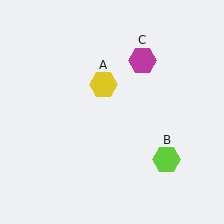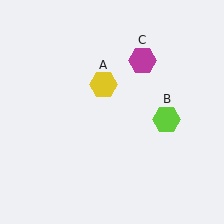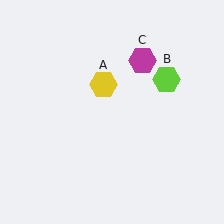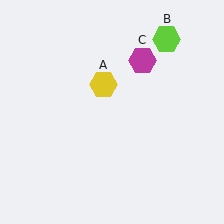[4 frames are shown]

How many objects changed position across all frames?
1 object changed position: lime hexagon (object B).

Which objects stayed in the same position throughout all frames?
Yellow hexagon (object A) and magenta hexagon (object C) remained stationary.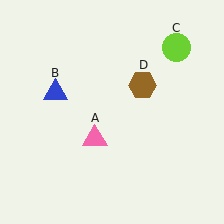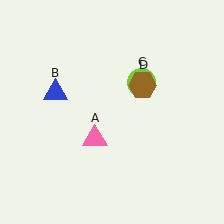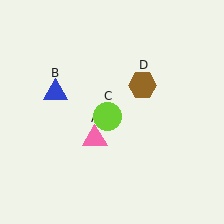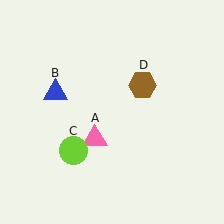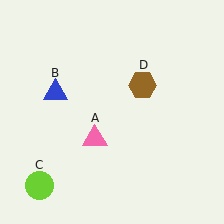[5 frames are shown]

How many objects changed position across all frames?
1 object changed position: lime circle (object C).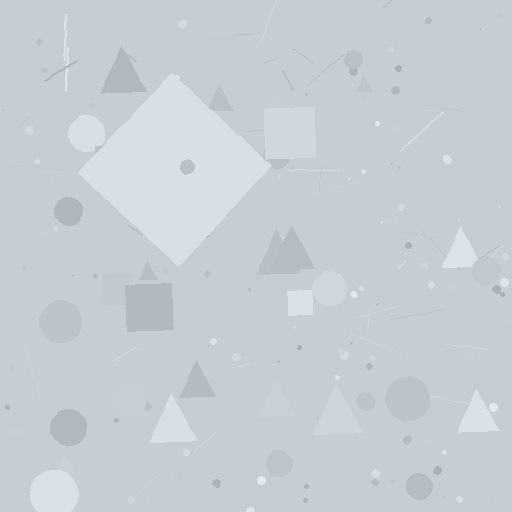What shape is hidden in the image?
A diamond is hidden in the image.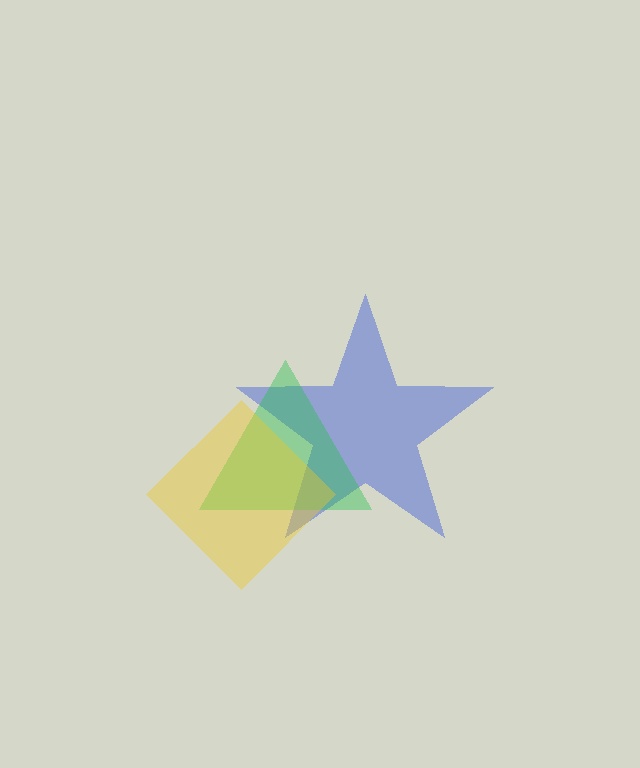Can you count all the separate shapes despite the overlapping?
Yes, there are 3 separate shapes.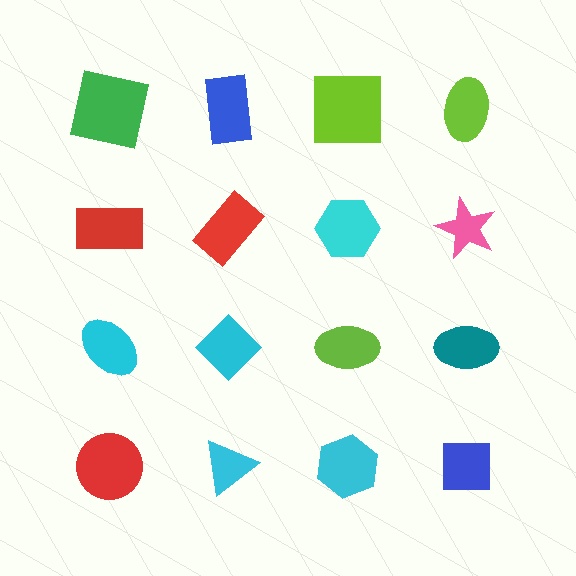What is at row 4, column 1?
A red circle.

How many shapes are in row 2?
4 shapes.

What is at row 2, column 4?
A pink star.